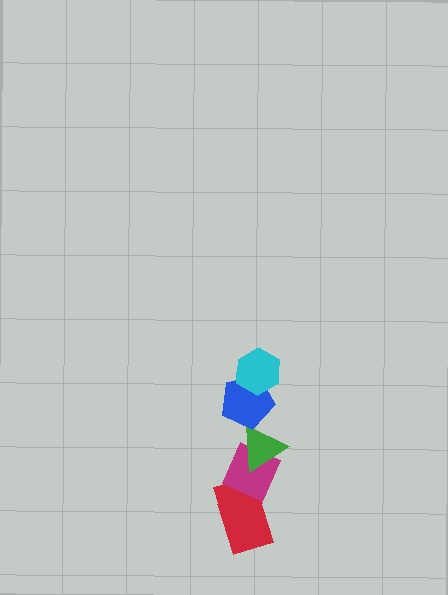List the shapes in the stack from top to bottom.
From top to bottom: the cyan hexagon, the blue pentagon, the green triangle, the magenta diamond, the red rectangle.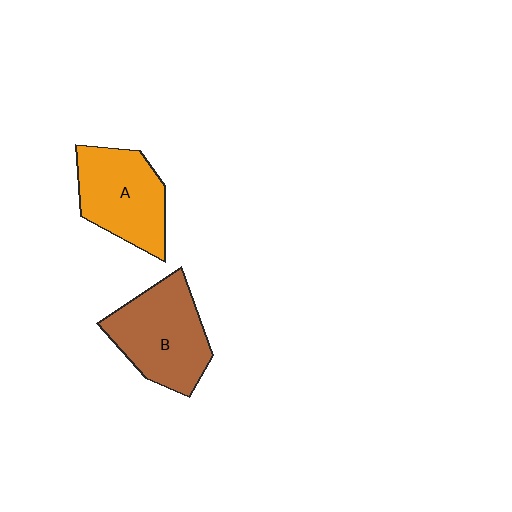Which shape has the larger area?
Shape B (brown).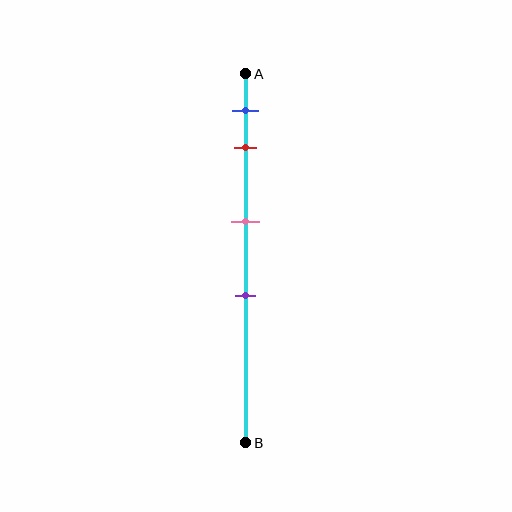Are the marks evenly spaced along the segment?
No, the marks are not evenly spaced.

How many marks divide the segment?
There are 4 marks dividing the segment.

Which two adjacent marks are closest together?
The blue and red marks are the closest adjacent pair.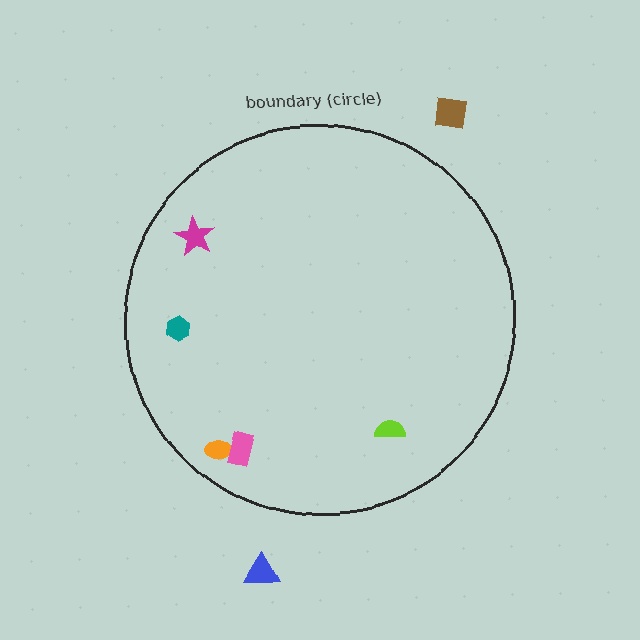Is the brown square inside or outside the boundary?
Outside.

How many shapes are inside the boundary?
5 inside, 2 outside.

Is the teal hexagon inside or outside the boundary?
Inside.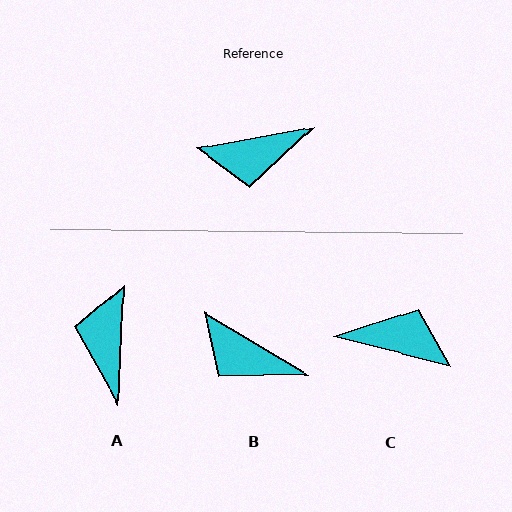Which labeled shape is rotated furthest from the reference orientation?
C, about 155 degrees away.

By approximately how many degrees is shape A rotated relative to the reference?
Approximately 103 degrees clockwise.